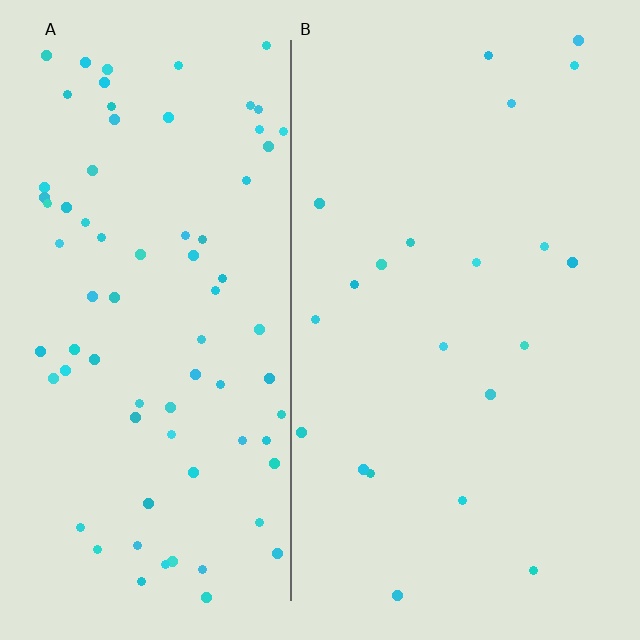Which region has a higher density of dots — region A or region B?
A (the left).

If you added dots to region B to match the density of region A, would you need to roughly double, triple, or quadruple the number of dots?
Approximately quadruple.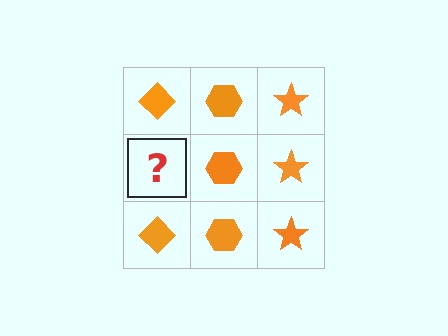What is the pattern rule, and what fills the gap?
The rule is that each column has a consistent shape. The gap should be filled with an orange diamond.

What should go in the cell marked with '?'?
The missing cell should contain an orange diamond.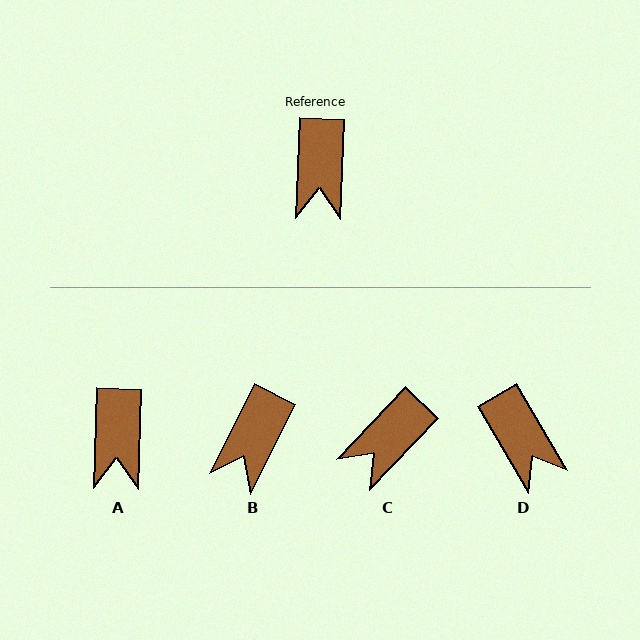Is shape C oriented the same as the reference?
No, it is off by about 42 degrees.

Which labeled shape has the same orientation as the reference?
A.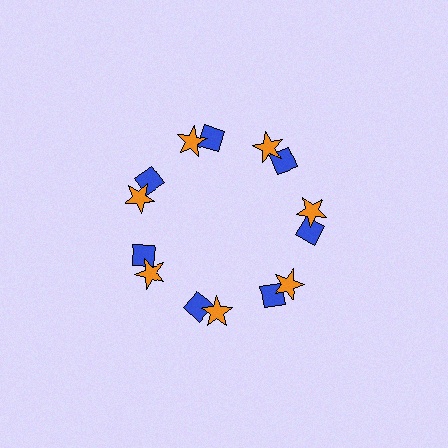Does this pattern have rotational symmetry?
Yes, this pattern has 7-fold rotational symmetry. It looks the same after rotating 51 degrees around the center.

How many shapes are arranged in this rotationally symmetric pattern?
There are 14 shapes, arranged in 7 groups of 2.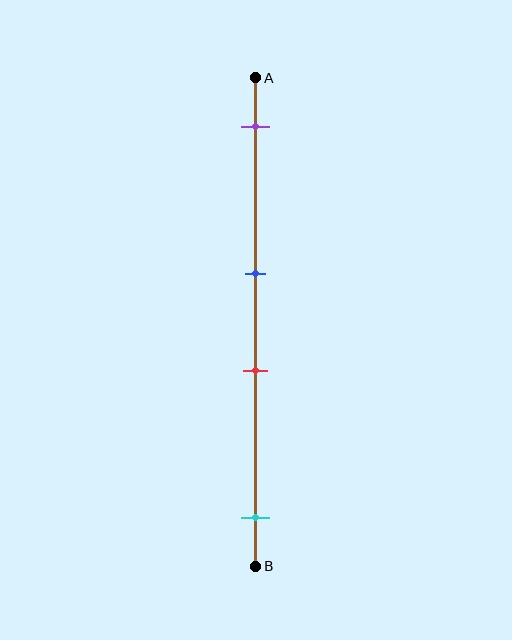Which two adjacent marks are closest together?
The blue and red marks are the closest adjacent pair.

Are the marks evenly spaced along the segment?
No, the marks are not evenly spaced.